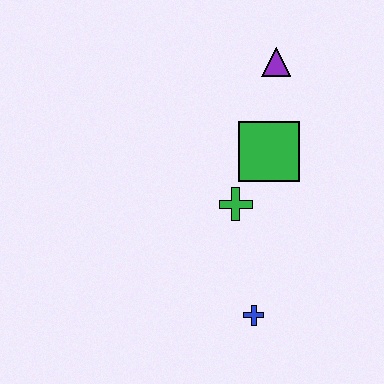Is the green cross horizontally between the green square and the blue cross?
No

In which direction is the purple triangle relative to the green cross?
The purple triangle is above the green cross.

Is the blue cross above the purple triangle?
No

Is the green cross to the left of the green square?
Yes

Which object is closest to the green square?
The green cross is closest to the green square.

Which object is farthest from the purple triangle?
The blue cross is farthest from the purple triangle.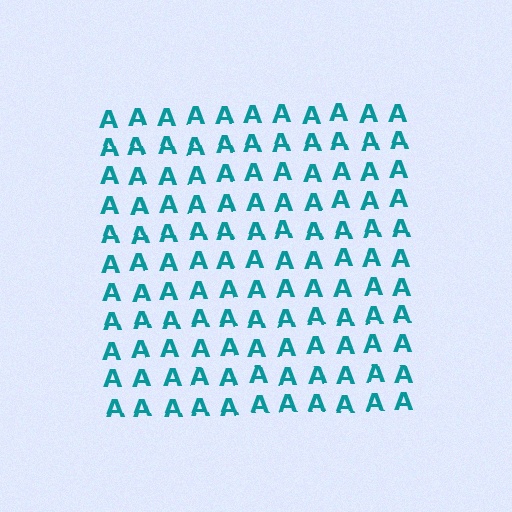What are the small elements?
The small elements are letter A's.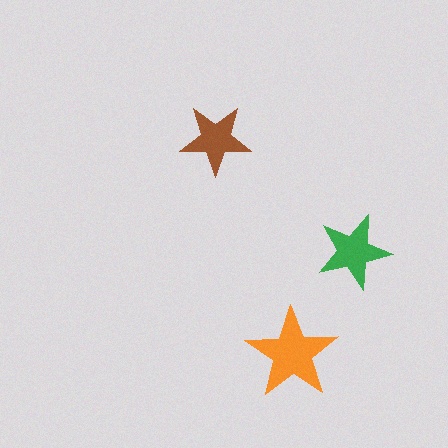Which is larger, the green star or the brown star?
The green one.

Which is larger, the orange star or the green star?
The orange one.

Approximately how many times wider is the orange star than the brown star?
About 1.5 times wider.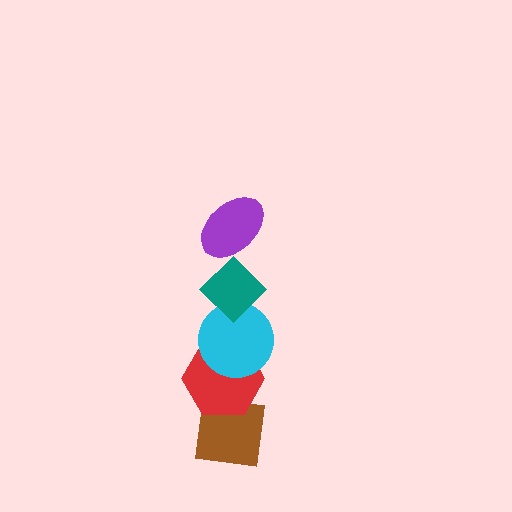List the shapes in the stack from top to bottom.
From top to bottom: the purple ellipse, the teal diamond, the cyan circle, the red hexagon, the brown square.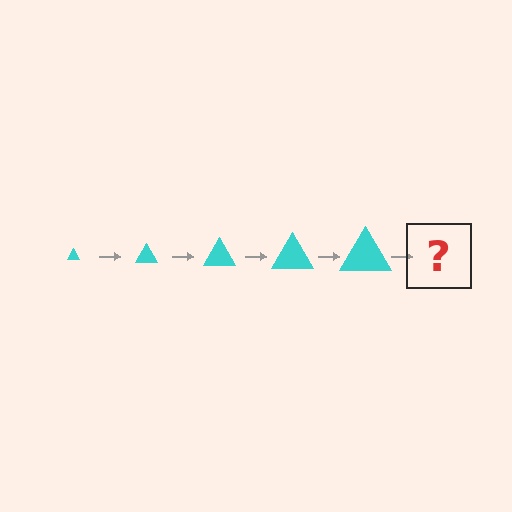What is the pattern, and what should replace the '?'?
The pattern is that the triangle gets progressively larger each step. The '?' should be a cyan triangle, larger than the previous one.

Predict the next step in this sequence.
The next step is a cyan triangle, larger than the previous one.